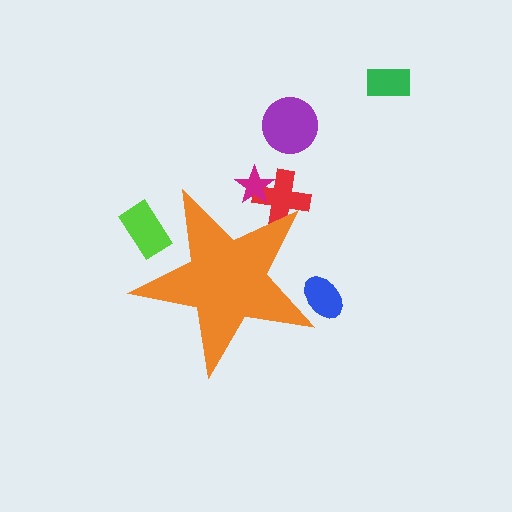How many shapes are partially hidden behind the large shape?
4 shapes are partially hidden.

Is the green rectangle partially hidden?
No, the green rectangle is fully visible.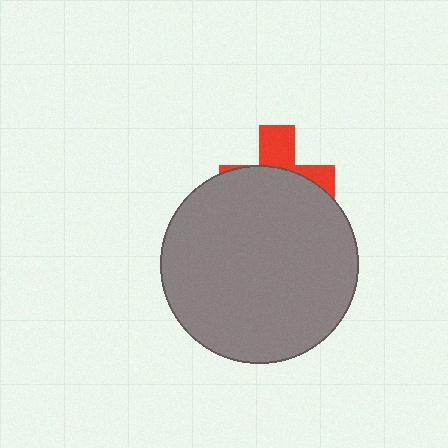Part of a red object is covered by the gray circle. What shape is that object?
It is a cross.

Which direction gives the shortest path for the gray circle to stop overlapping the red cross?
Moving down gives the shortest separation.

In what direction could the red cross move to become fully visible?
The red cross could move up. That would shift it out from behind the gray circle entirely.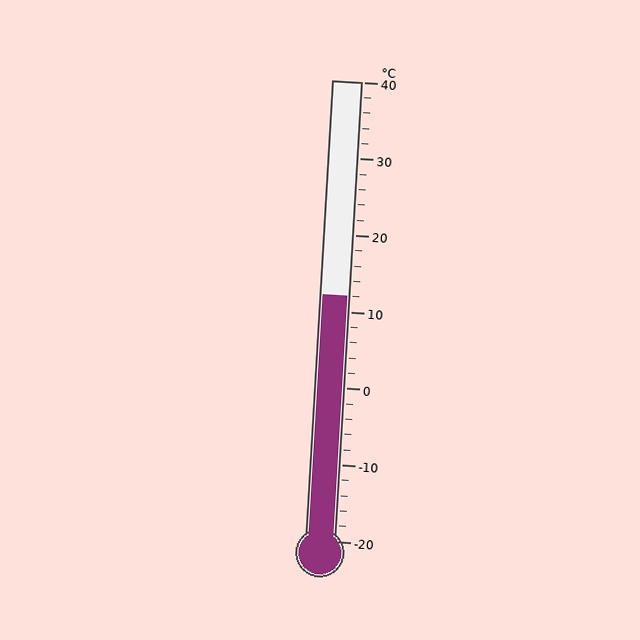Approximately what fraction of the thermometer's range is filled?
The thermometer is filled to approximately 55% of its range.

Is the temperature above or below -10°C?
The temperature is above -10°C.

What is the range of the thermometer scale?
The thermometer scale ranges from -20°C to 40°C.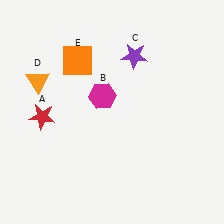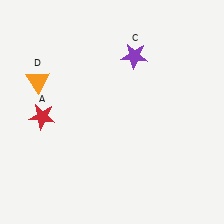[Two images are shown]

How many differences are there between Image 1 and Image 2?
There are 2 differences between the two images.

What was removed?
The orange square (E), the magenta hexagon (B) were removed in Image 2.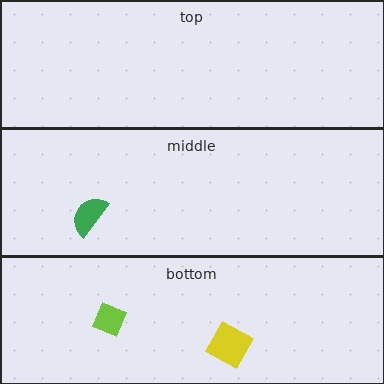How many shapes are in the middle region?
1.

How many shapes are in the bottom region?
2.